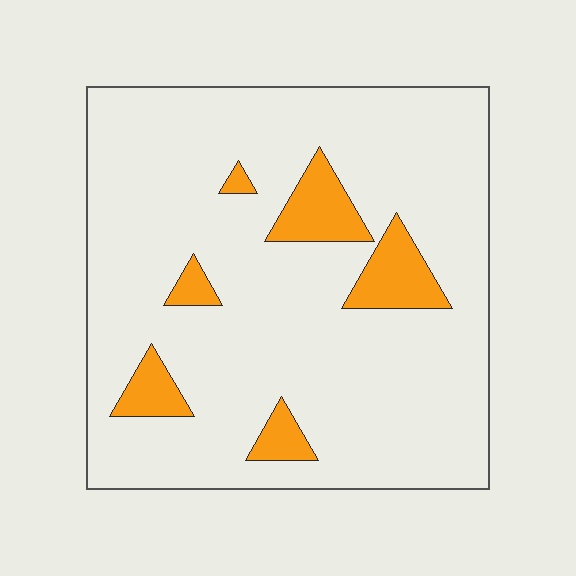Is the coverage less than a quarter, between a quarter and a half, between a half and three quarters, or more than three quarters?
Less than a quarter.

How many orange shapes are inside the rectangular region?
6.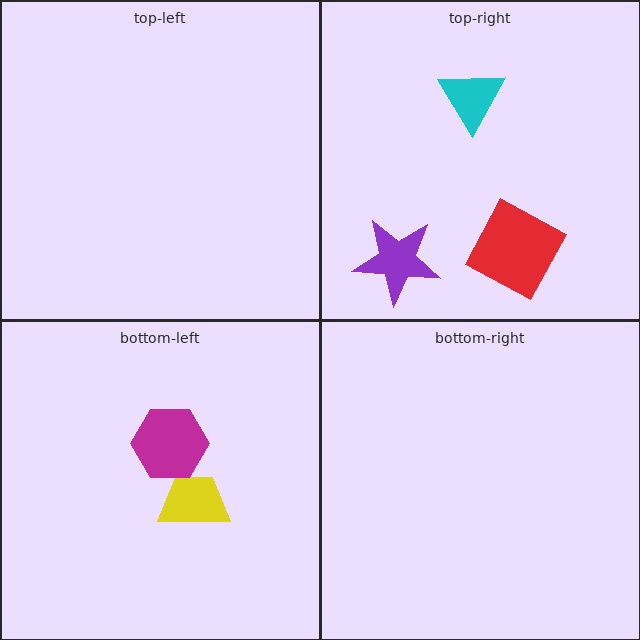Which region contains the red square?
The top-right region.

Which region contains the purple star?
The top-right region.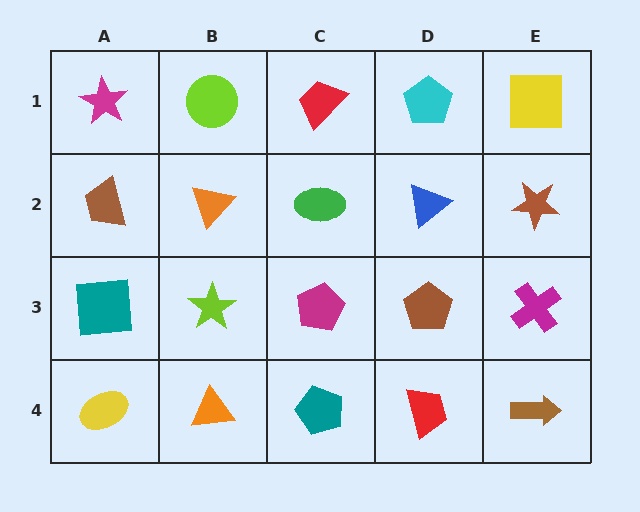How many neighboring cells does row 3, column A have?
3.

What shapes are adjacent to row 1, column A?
A brown trapezoid (row 2, column A), a lime circle (row 1, column B).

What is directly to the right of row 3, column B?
A magenta pentagon.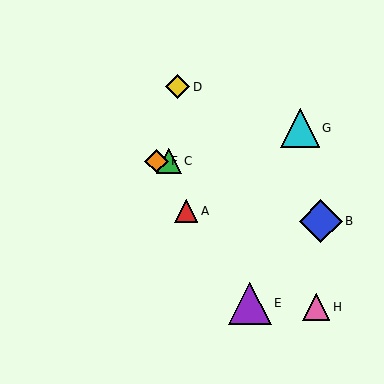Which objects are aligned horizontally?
Objects C, F are aligned horizontally.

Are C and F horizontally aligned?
Yes, both are at y≈161.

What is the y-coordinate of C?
Object C is at y≈161.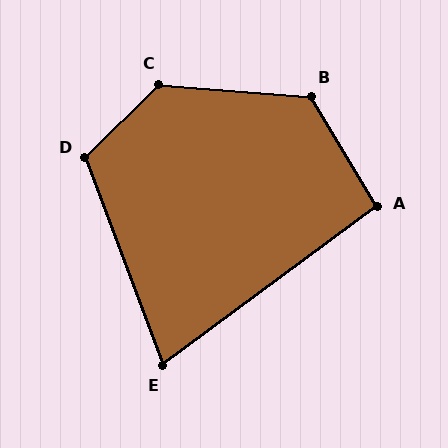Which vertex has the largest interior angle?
C, at approximately 130 degrees.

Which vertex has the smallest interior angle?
E, at approximately 74 degrees.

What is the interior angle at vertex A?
Approximately 96 degrees (obtuse).